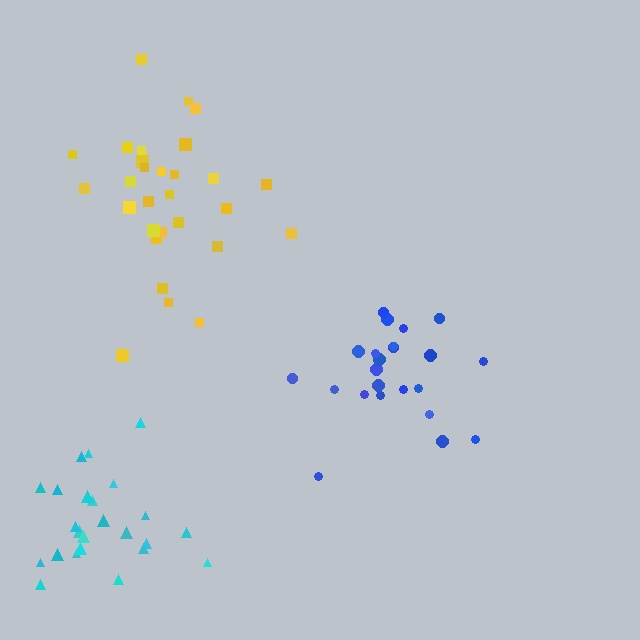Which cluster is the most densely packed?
Cyan.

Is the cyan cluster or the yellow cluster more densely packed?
Cyan.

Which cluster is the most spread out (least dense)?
Yellow.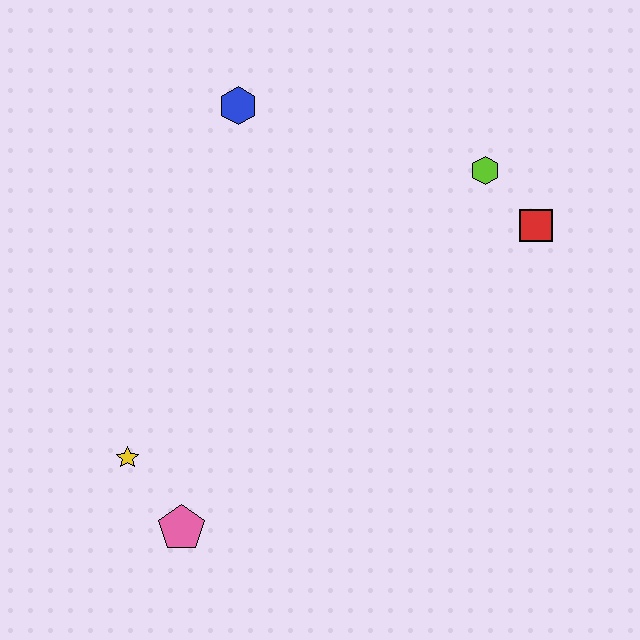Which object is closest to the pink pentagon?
The yellow star is closest to the pink pentagon.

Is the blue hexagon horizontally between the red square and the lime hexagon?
No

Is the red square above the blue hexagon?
No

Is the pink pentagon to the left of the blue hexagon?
Yes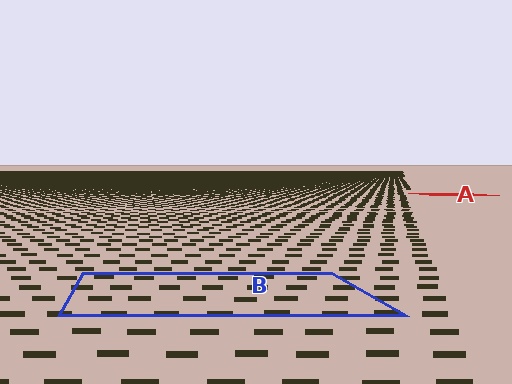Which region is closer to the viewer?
Region B is closer. The texture elements there are larger and more spread out.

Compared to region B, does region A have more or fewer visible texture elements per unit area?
Region A has more texture elements per unit area — they are packed more densely because it is farther away.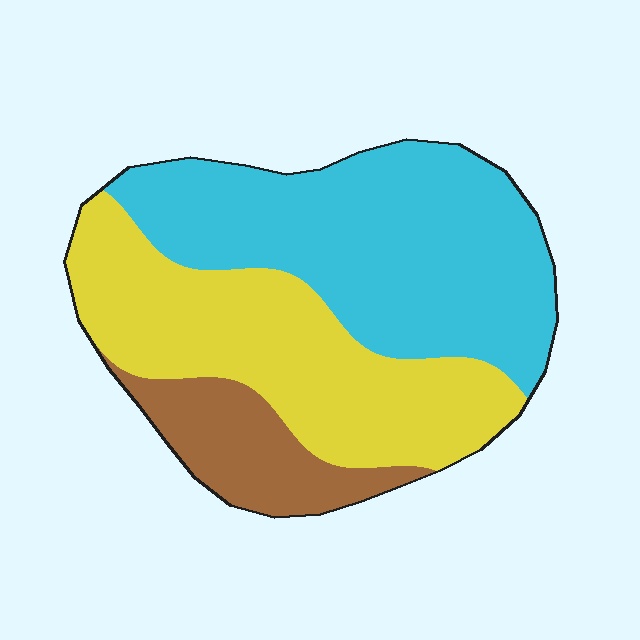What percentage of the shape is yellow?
Yellow covers about 40% of the shape.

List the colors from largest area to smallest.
From largest to smallest: cyan, yellow, brown.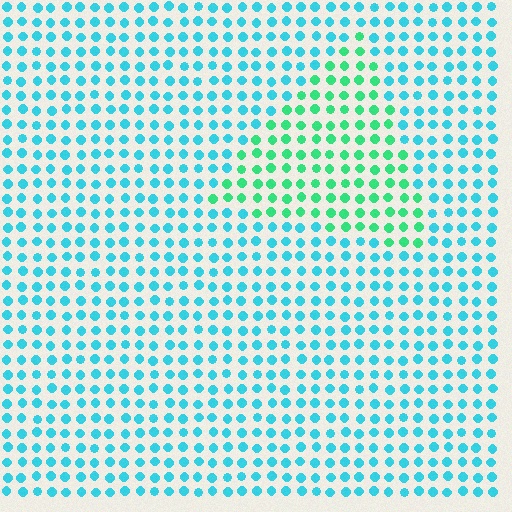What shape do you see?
I see a triangle.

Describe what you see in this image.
The image is filled with small cyan elements in a uniform arrangement. A triangle-shaped region is visible where the elements are tinted to a slightly different hue, forming a subtle color boundary.